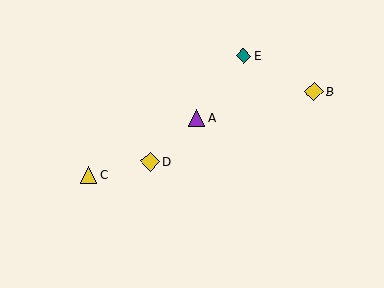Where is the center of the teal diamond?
The center of the teal diamond is at (243, 56).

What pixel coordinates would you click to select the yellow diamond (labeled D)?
Click at (150, 161) to select the yellow diamond D.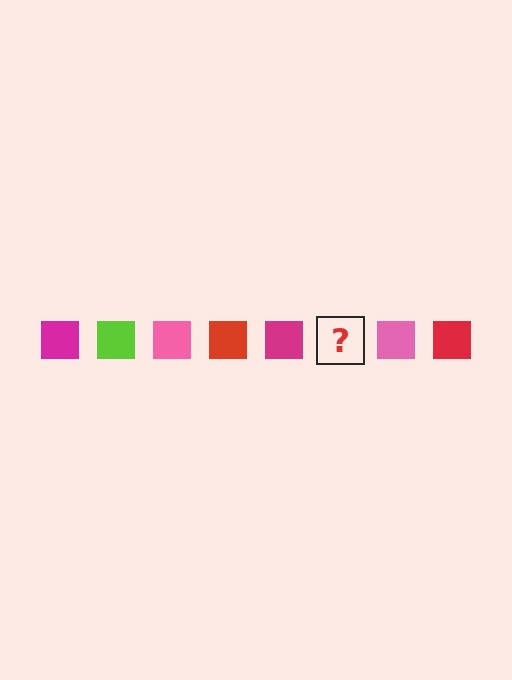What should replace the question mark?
The question mark should be replaced with a lime square.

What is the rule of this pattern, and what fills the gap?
The rule is that the pattern cycles through magenta, lime, pink, red squares. The gap should be filled with a lime square.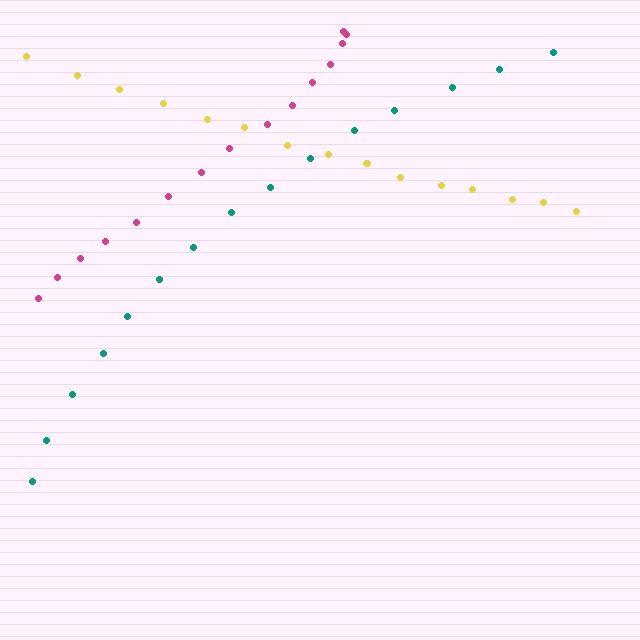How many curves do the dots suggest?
There are 3 distinct paths.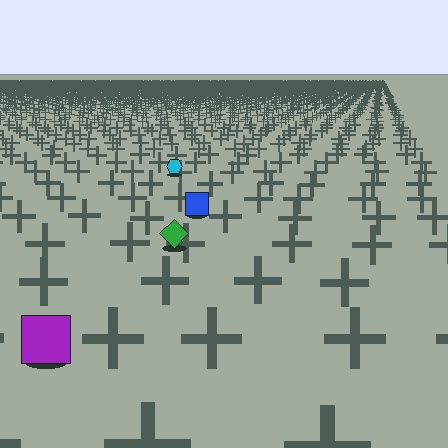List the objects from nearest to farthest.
From nearest to farthest: the purple square, the green diamond, the blue square, the cyan hexagon.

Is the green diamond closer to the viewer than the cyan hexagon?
Yes. The green diamond is closer — you can tell from the texture gradient: the ground texture is coarser near it.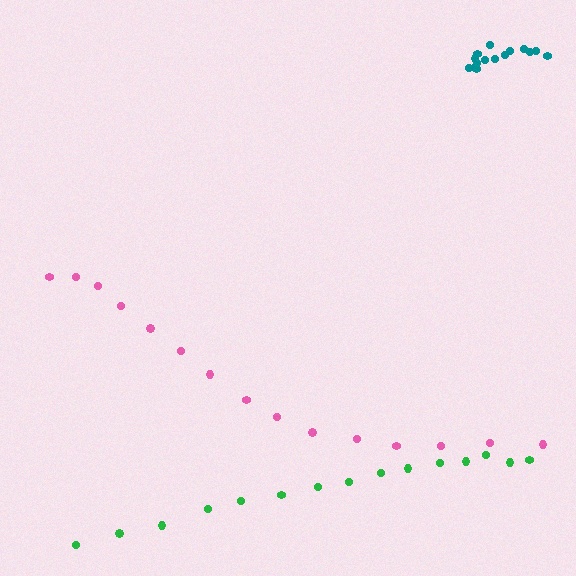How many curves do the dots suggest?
There are 3 distinct paths.